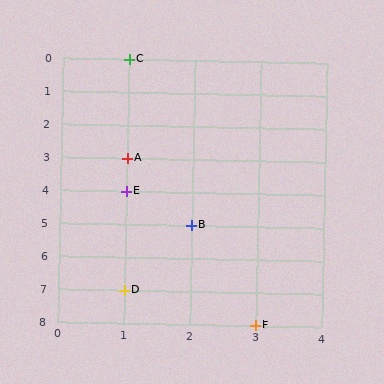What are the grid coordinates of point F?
Point F is at grid coordinates (3, 8).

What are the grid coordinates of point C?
Point C is at grid coordinates (1, 0).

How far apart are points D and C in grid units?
Points D and C are 7 rows apart.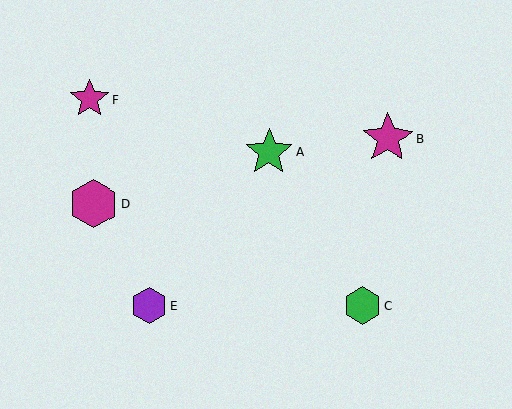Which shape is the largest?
The magenta star (labeled B) is the largest.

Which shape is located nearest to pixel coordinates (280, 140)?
The green star (labeled A) at (269, 152) is nearest to that location.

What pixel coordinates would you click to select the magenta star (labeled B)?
Click at (388, 139) to select the magenta star B.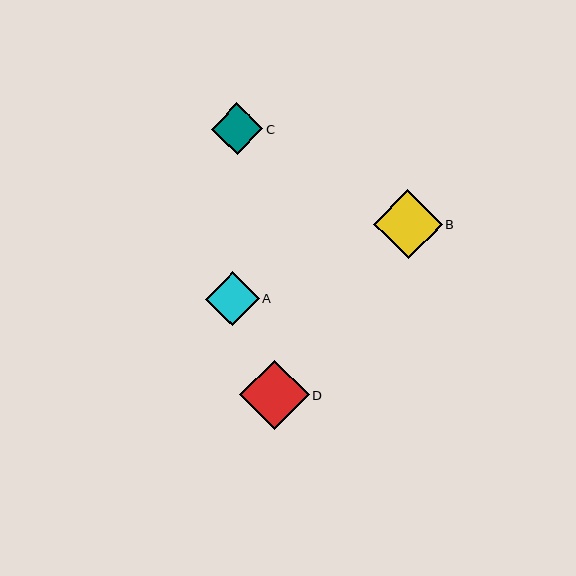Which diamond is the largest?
Diamond D is the largest with a size of approximately 70 pixels.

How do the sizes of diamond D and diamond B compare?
Diamond D and diamond B are approximately the same size.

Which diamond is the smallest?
Diamond C is the smallest with a size of approximately 51 pixels.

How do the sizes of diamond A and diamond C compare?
Diamond A and diamond C are approximately the same size.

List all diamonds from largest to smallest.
From largest to smallest: D, B, A, C.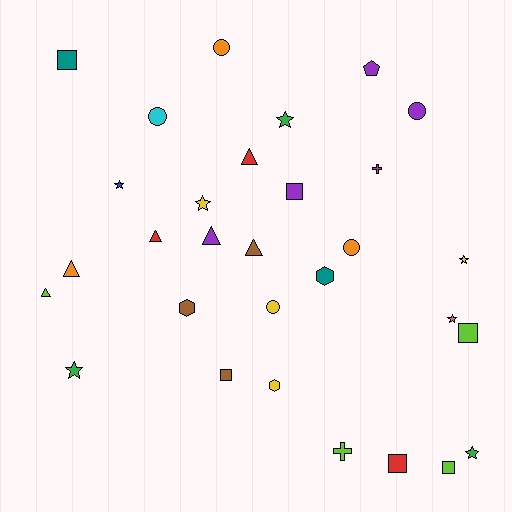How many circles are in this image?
There are 5 circles.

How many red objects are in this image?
There are 3 red objects.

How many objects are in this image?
There are 30 objects.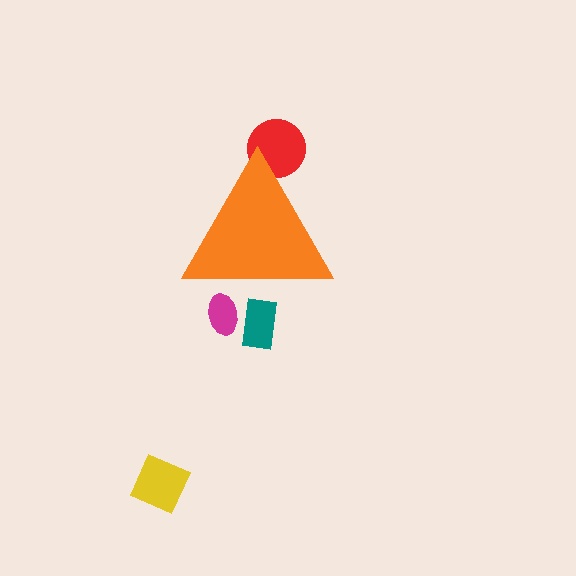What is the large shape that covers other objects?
An orange triangle.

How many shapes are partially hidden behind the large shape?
3 shapes are partially hidden.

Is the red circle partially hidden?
Yes, the red circle is partially hidden behind the orange triangle.